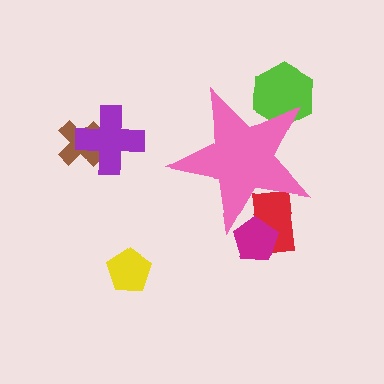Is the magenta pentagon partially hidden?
Yes, the magenta pentagon is partially hidden behind the pink star.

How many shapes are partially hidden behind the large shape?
3 shapes are partially hidden.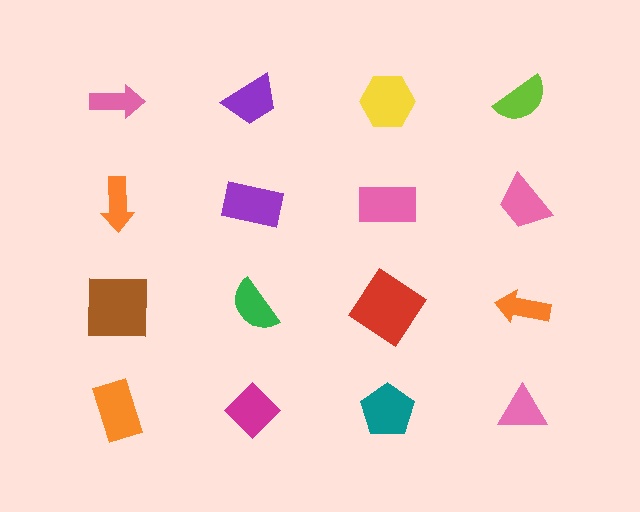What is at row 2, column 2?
A purple rectangle.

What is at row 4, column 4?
A pink triangle.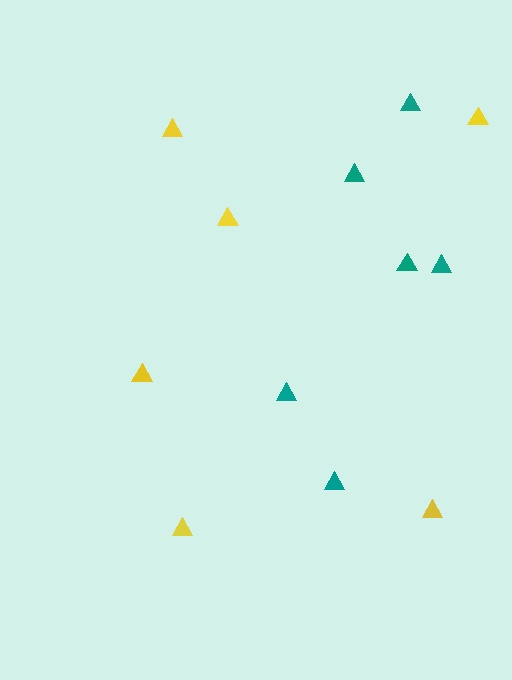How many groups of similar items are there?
There are 2 groups: one group of yellow triangles (6) and one group of teal triangles (6).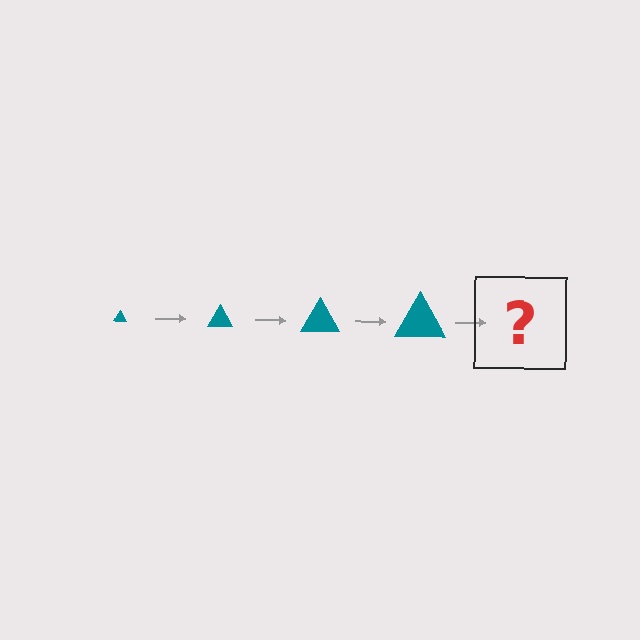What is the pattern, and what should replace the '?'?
The pattern is that the triangle gets progressively larger each step. The '?' should be a teal triangle, larger than the previous one.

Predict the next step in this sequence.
The next step is a teal triangle, larger than the previous one.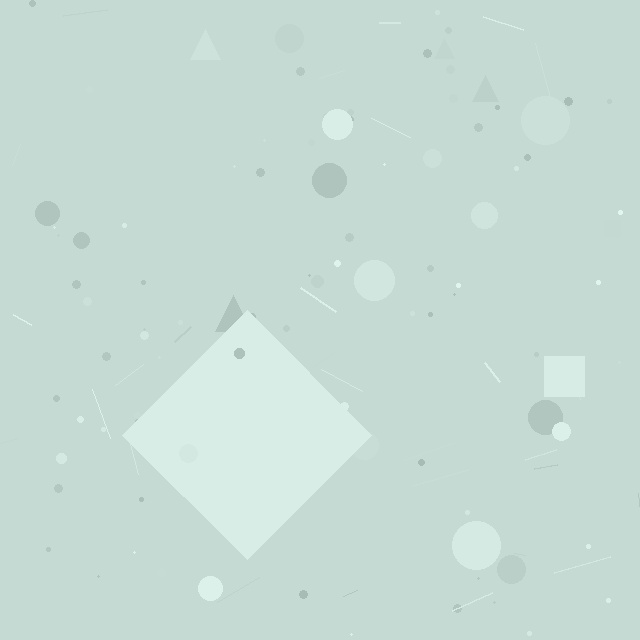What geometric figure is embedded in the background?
A diamond is embedded in the background.